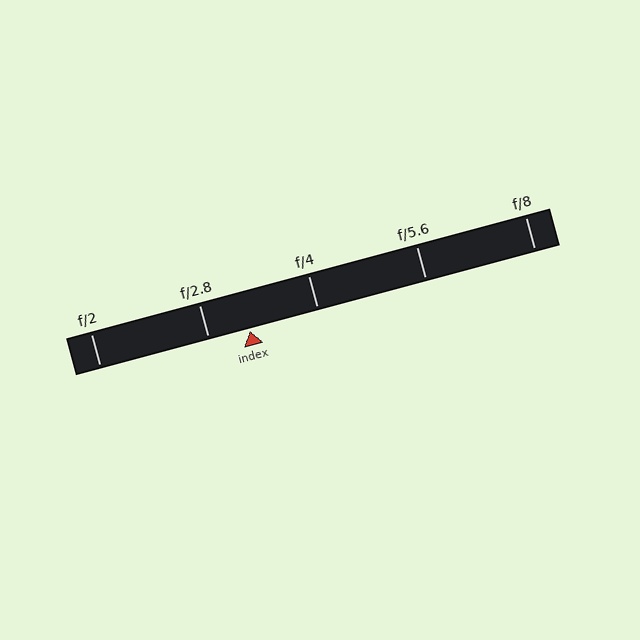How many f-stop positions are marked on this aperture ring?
There are 5 f-stop positions marked.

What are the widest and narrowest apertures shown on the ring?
The widest aperture shown is f/2 and the narrowest is f/8.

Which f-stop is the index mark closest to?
The index mark is closest to f/2.8.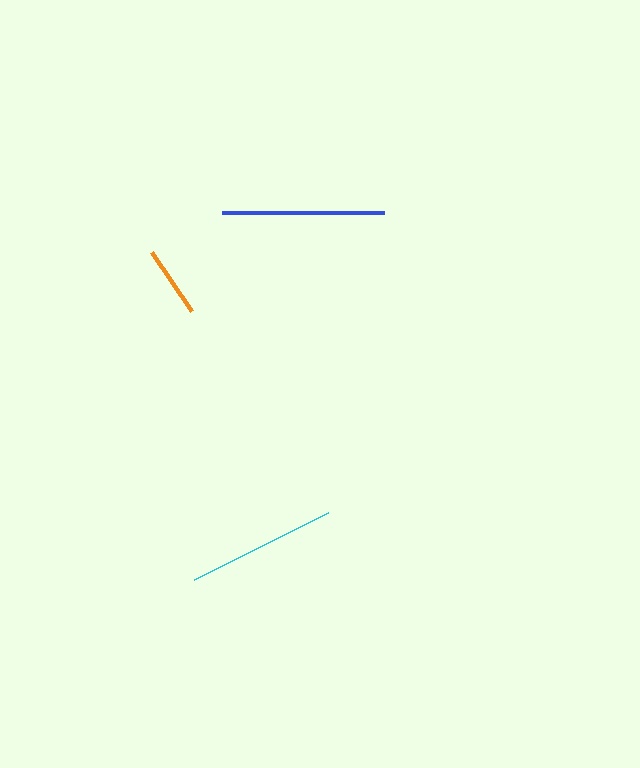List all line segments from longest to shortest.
From longest to shortest: blue, cyan, orange.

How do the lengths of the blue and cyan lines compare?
The blue and cyan lines are approximately the same length.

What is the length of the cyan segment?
The cyan segment is approximately 150 pixels long.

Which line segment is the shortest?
The orange line is the shortest at approximately 71 pixels.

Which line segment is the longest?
The blue line is the longest at approximately 162 pixels.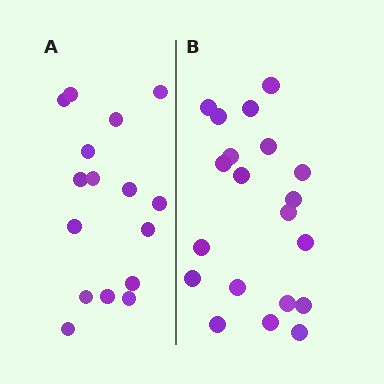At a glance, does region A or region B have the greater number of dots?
Region B (the right region) has more dots.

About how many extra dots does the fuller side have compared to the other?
Region B has about 4 more dots than region A.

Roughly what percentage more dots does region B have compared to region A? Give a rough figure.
About 25% more.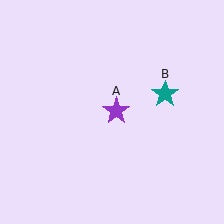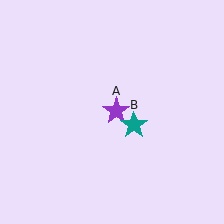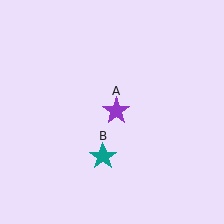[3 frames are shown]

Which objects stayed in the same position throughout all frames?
Purple star (object A) remained stationary.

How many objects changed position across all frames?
1 object changed position: teal star (object B).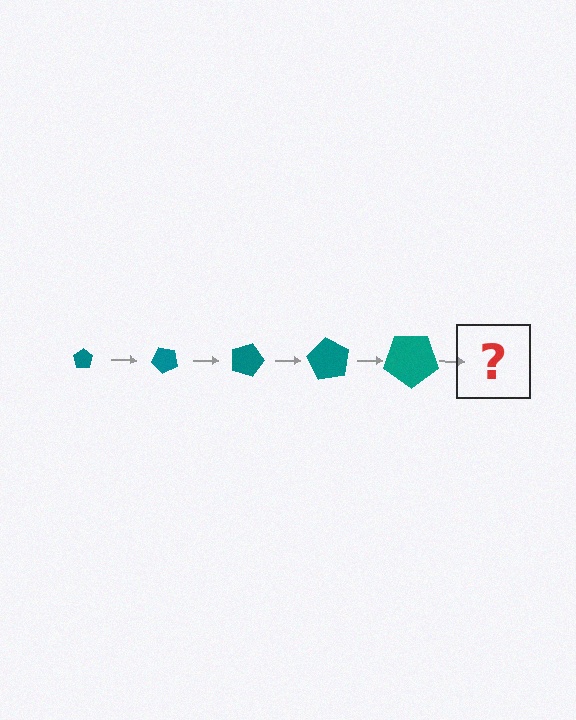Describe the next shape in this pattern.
It should be a pentagon, larger than the previous one and rotated 225 degrees from the start.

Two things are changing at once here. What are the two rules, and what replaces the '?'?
The two rules are that the pentagon grows larger each step and it rotates 45 degrees each step. The '?' should be a pentagon, larger than the previous one and rotated 225 degrees from the start.